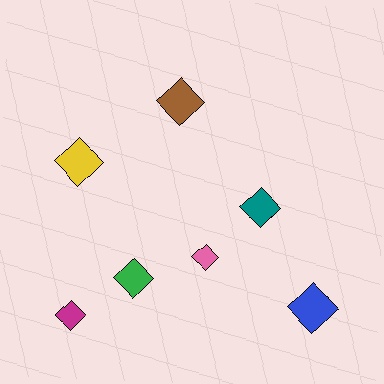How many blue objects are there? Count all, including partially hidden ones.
There is 1 blue object.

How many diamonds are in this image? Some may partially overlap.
There are 7 diamonds.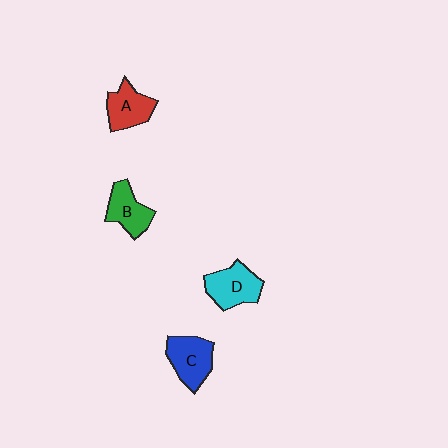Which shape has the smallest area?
Shape B (green).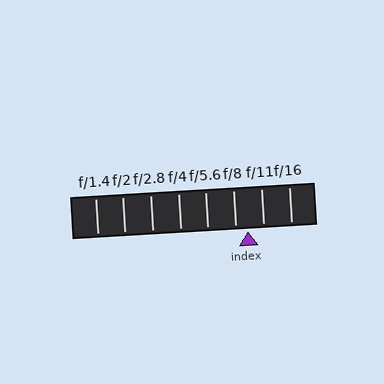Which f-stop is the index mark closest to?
The index mark is closest to f/8.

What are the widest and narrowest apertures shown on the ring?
The widest aperture shown is f/1.4 and the narrowest is f/16.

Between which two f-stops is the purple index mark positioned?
The index mark is between f/8 and f/11.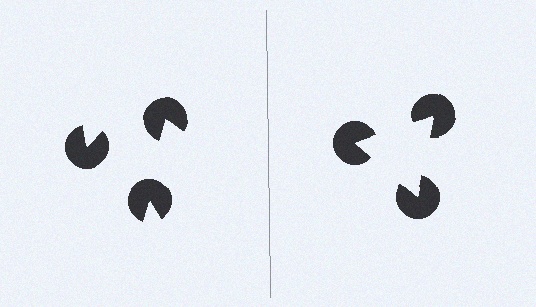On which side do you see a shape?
An illusory triangle appears on the right side. On the left side the wedge cuts are rotated, so no coherent shape forms.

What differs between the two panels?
The pac-man discs are positioned identically on both sides; only the wedge orientations differ. On the right they align to a triangle; on the left they are misaligned.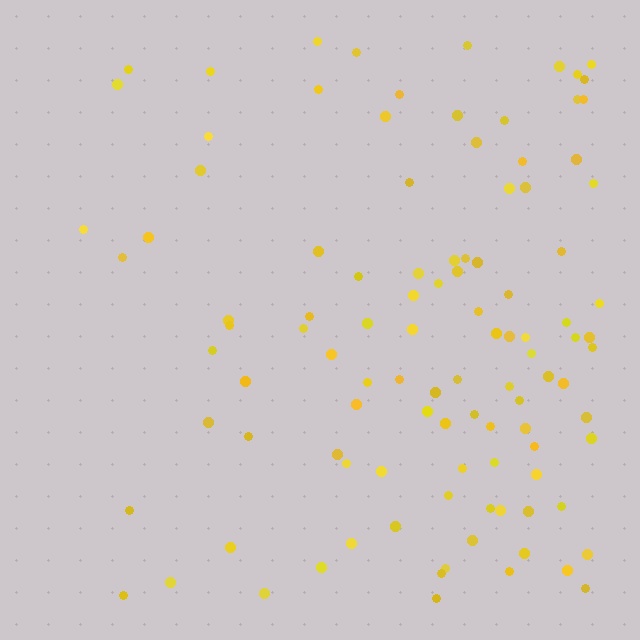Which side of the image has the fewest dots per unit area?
The left.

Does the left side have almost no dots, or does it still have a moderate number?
Still a moderate number, just noticeably fewer than the right.